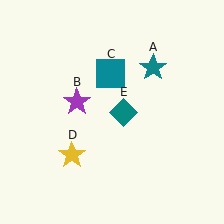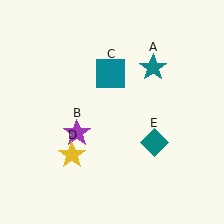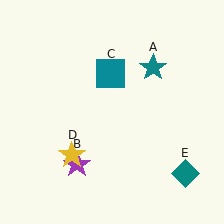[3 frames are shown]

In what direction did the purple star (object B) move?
The purple star (object B) moved down.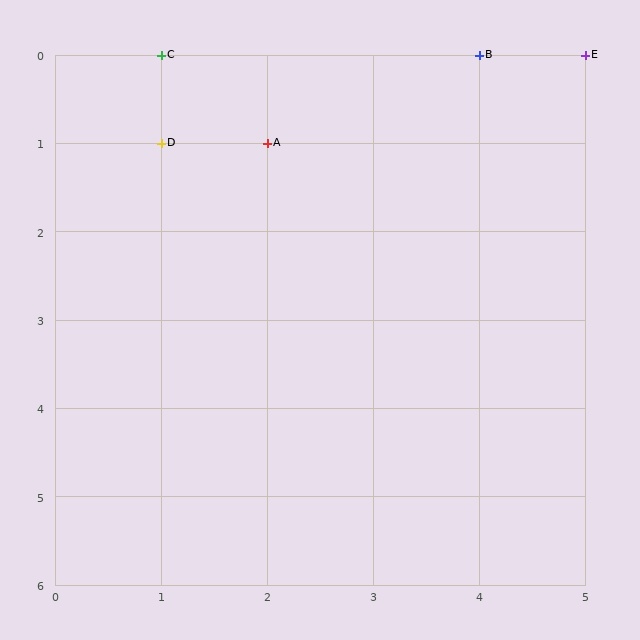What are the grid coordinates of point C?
Point C is at grid coordinates (1, 0).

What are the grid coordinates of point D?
Point D is at grid coordinates (1, 1).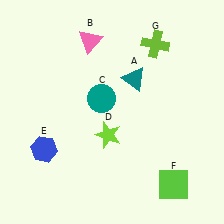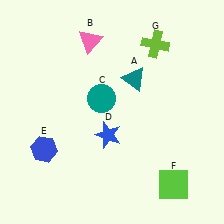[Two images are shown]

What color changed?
The star (D) changed from lime in Image 1 to blue in Image 2.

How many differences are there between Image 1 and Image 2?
There is 1 difference between the two images.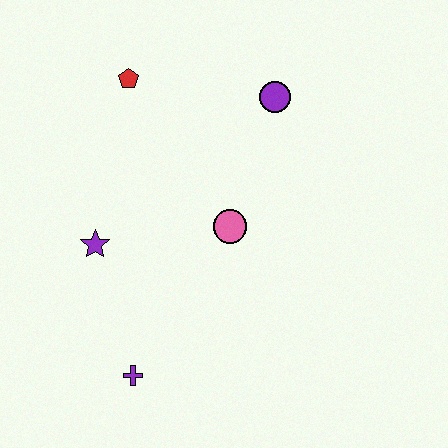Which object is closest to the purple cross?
The purple star is closest to the purple cross.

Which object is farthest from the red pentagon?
The purple cross is farthest from the red pentagon.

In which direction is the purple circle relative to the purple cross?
The purple circle is above the purple cross.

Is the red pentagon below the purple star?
No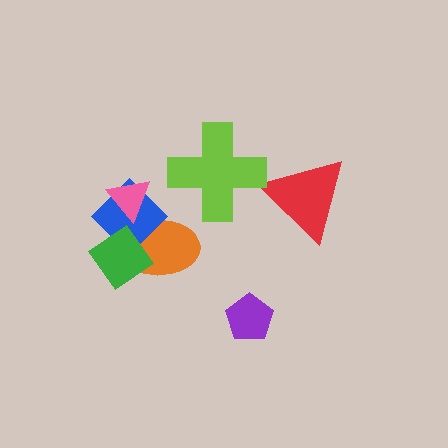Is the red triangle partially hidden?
No, no other shape covers it.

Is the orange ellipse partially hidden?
Yes, it is partially covered by another shape.